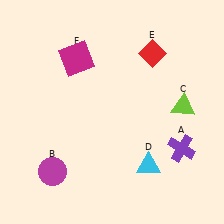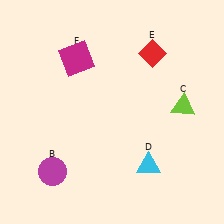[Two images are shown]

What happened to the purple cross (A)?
The purple cross (A) was removed in Image 2. It was in the bottom-right area of Image 1.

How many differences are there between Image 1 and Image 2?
There is 1 difference between the two images.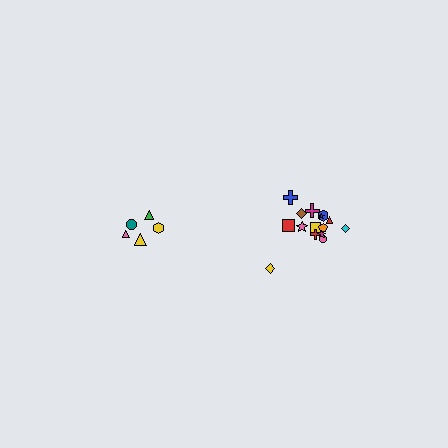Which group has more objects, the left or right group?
The right group.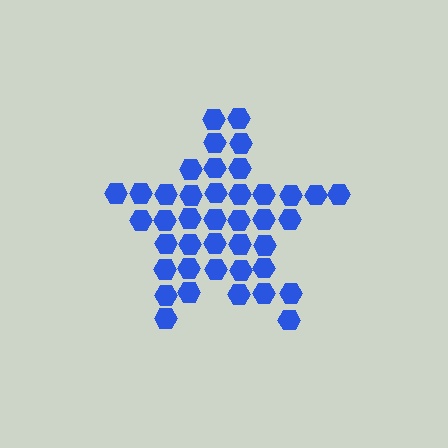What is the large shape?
The large shape is a star.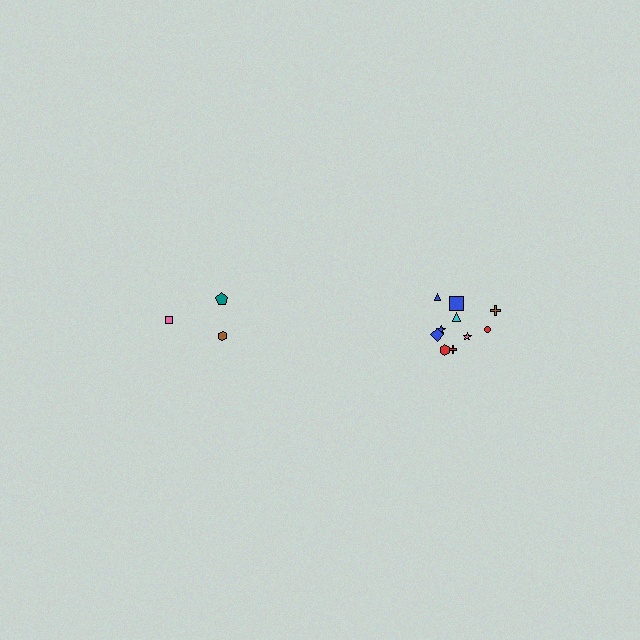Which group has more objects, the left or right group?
The right group.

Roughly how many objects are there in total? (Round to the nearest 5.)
Roughly 15 objects in total.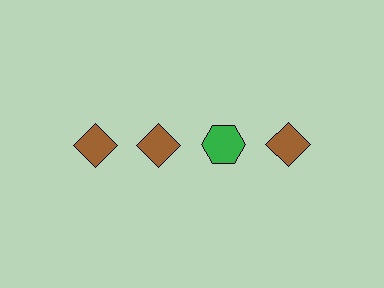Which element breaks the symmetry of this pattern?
The green hexagon in the top row, center column breaks the symmetry. All other shapes are brown diamonds.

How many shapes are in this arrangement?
There are 4 shapes arranged in a grid pattern.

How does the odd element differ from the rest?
It differs in both color (green instead of brown) and shape (hexagon instead of diamond).